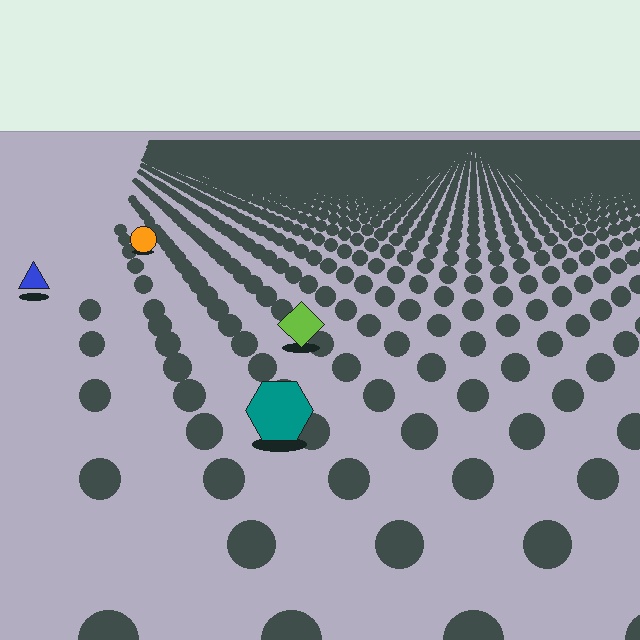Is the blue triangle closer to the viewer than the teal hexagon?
No. The teal hexagon is closer — you can tell from the texture gradient: the ground texture is coarser near it.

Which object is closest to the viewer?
The teal hexagon is closest. The texture marks near it are larger and more spread out.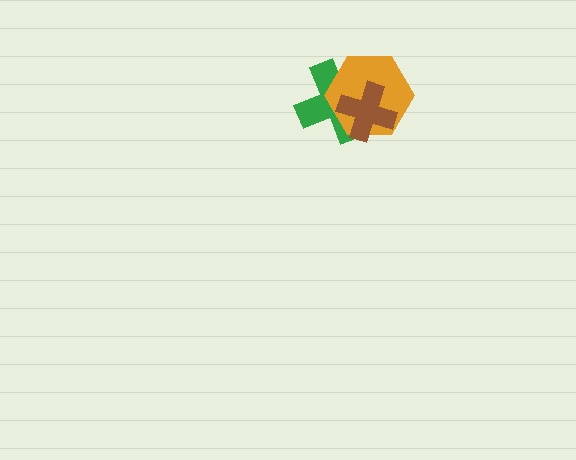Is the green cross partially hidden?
Yes, it is partially covered by another shape.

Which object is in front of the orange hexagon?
The brown cross is in front of the orange hexagon.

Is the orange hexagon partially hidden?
Yes, it is partially covered by another shape.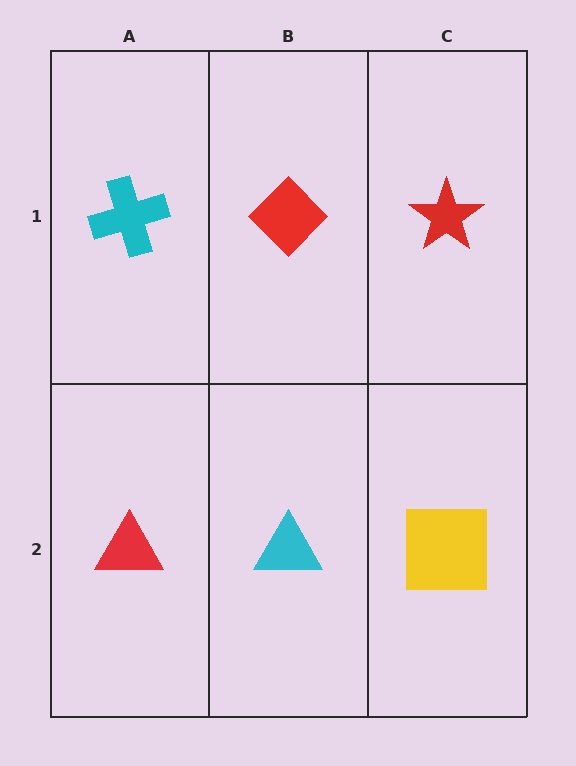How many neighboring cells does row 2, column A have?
2.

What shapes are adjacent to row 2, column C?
A red star (row 1, column C), a cyan triangle (row 2, column B).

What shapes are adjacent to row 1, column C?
A yellow square (row 2, column C), a red diamond (row 1, column B).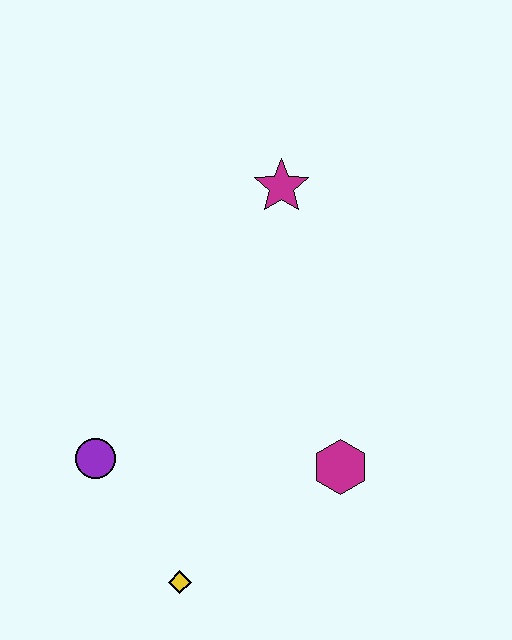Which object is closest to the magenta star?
The magenta hexagon is closest to the magenta star.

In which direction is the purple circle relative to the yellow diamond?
The purple circle is above the yellow diamond.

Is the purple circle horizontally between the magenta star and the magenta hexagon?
No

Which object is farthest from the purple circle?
The magenta star is farthest from the purple circle.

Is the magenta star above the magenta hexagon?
Yes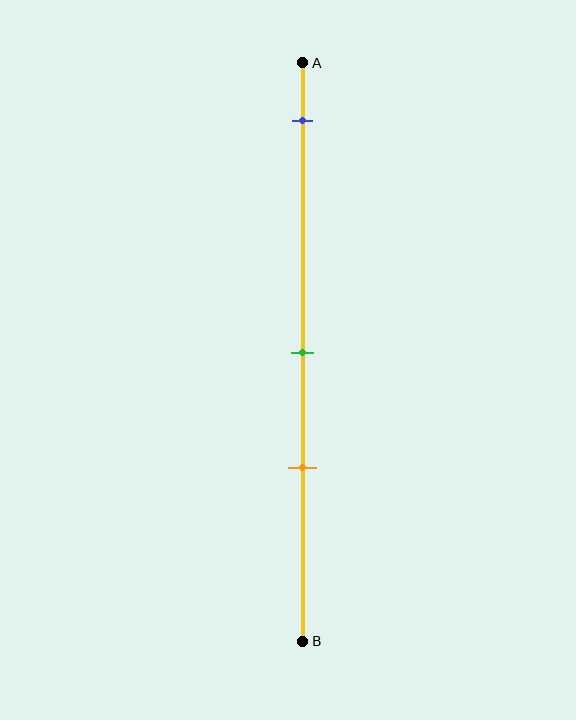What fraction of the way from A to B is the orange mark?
The orange mark is approximately 70% (0.7) of the way from A to B.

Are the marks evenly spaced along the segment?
No, the marks are not evenly spaced.